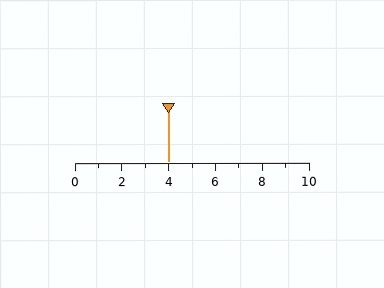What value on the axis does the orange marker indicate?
The marker indicates approximately 4.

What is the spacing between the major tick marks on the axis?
The major ticks are spaced 2 apart.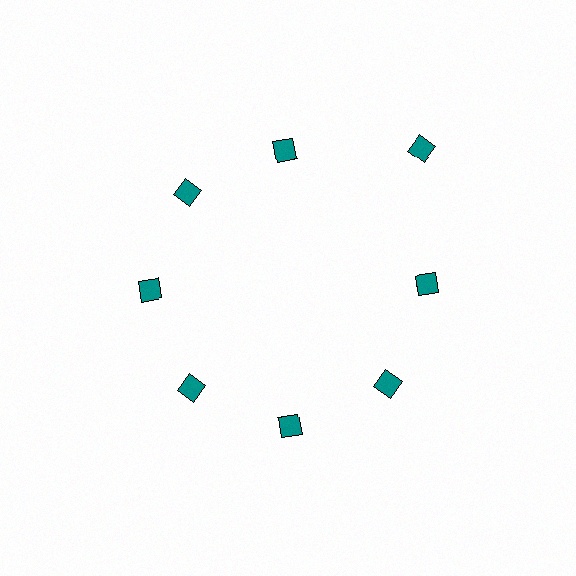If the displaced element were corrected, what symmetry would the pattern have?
It would have 8-fold rotational symmetry — the pattern would map onto itself every 45 degrees.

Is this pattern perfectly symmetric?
No. The 8 teal diamonds are arranged in a ring, but one element near the 2 o'clock position is pushed outward from the center, breaking the 8-fold rotational symmetry.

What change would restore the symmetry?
The symmetry would be restored by moving it inward, back onto the ring so that all 8 diamonds sit at equal angles and equal distance from the center.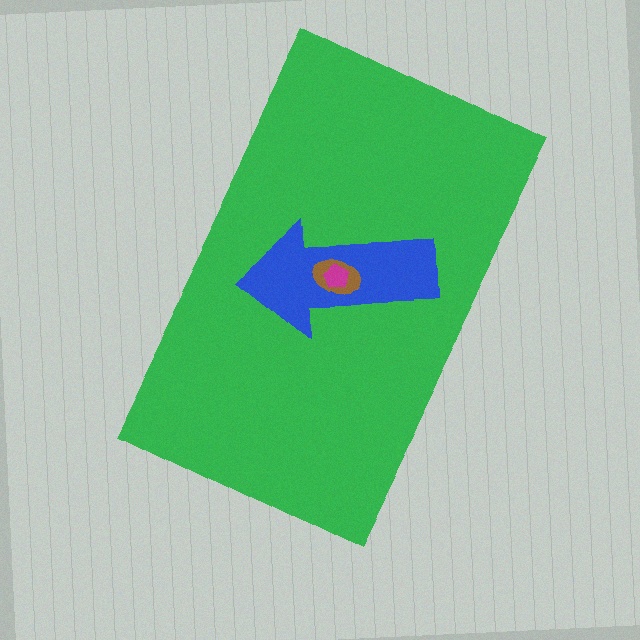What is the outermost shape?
The green rectangle.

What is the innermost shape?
The magenta pentagon.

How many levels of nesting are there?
4.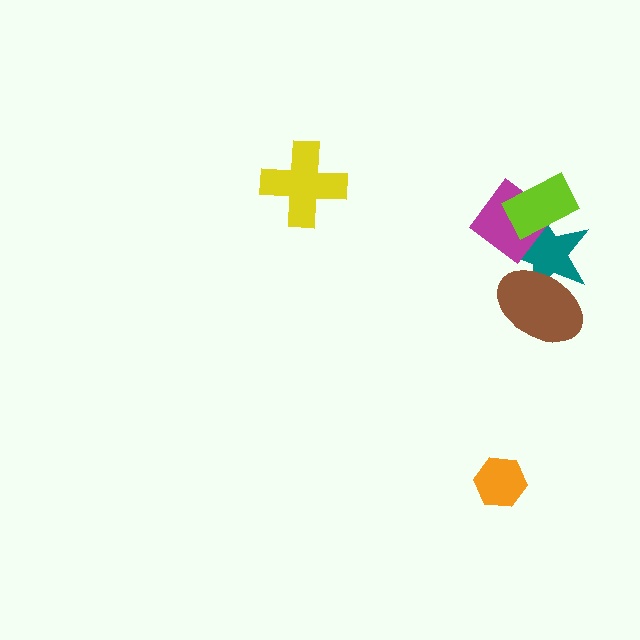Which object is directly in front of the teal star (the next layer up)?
The magenta diamond is directly in front of the teal star.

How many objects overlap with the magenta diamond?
2 objects overlap with the magenta diamond.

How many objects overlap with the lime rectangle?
2 objects overlap with the lime rectangle.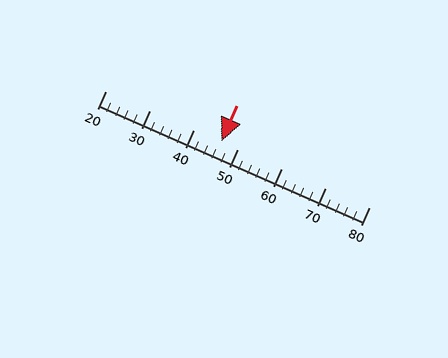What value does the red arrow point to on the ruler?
The red arrow points to approximately 46.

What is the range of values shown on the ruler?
The ruler shows values from 20 to 80.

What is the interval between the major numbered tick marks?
The major tick marks are spaced 10 units apart.